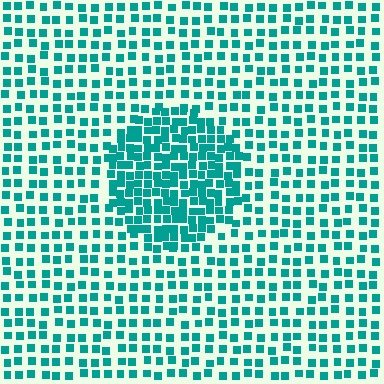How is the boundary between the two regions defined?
The boundary is defined by a change in element density (approximately 2.0x ratio). All elements are the same color, size, and shape.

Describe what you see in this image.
The image contains small teal elements arranged at two different densities. A circle-shaped region is visible where the elements are more densely packed than the surrounding area.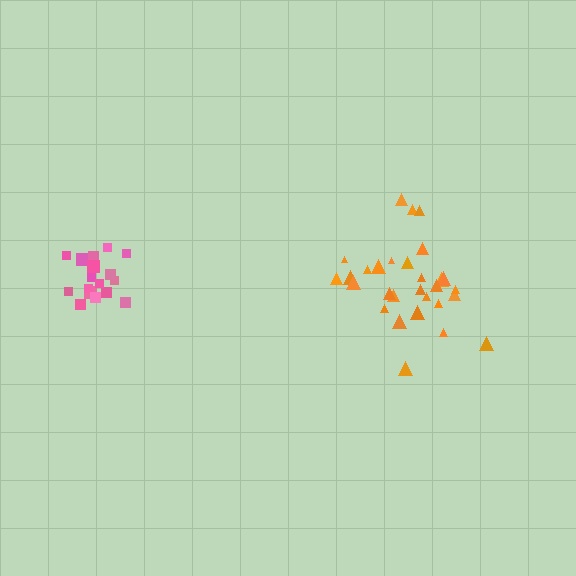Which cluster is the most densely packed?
Pink.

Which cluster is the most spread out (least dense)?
Orange.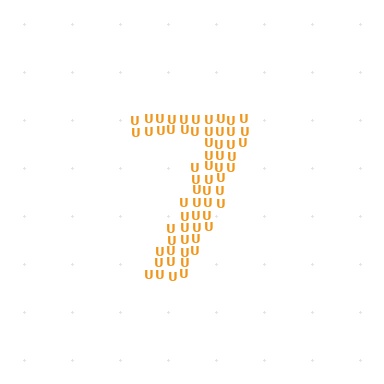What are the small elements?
The small elements are letter U's.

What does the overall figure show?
The overall figure shows the digit 7.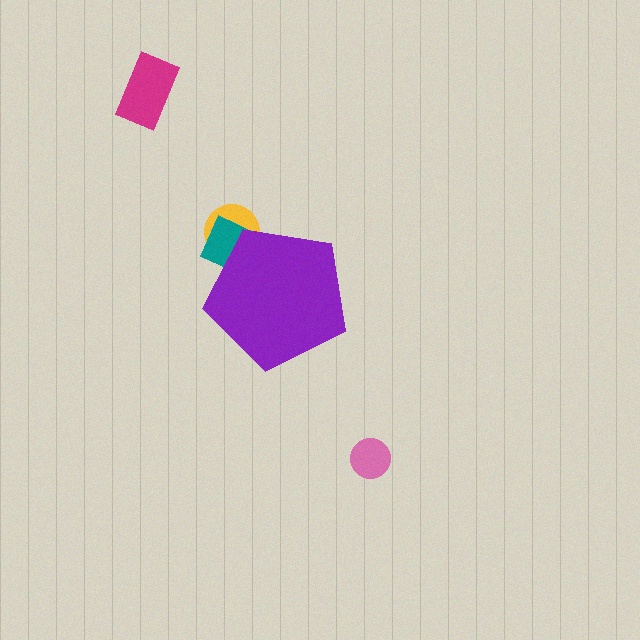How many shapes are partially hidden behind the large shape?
3 shapes are partially hidden.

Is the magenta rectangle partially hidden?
No, the magenta rectangle is fully visible.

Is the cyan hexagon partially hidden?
Yes, the cyan hexagon is partially hidden behind the purple pentagon.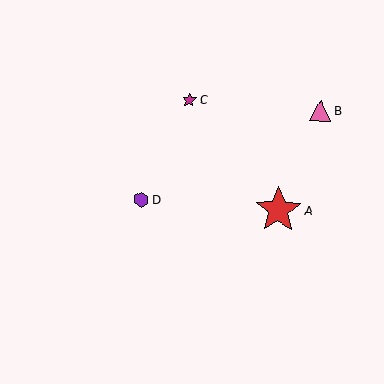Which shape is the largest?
The red star (labeled A) is the largest.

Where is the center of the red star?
The center of the red star is at (278, 210).